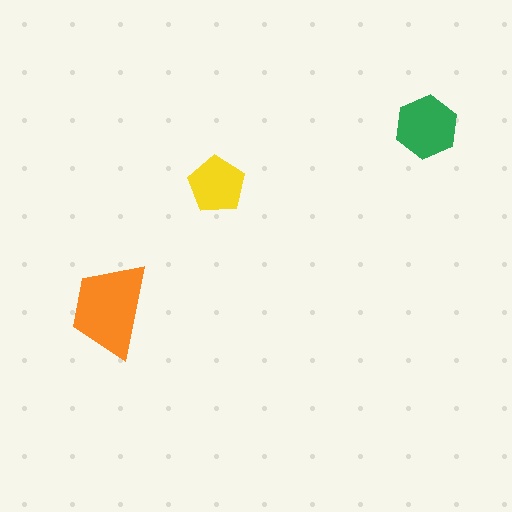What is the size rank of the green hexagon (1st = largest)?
2nd.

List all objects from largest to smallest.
The orange trapezoid, the green hexagon, the yellow pentagon.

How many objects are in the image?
There are 3 objects in the image.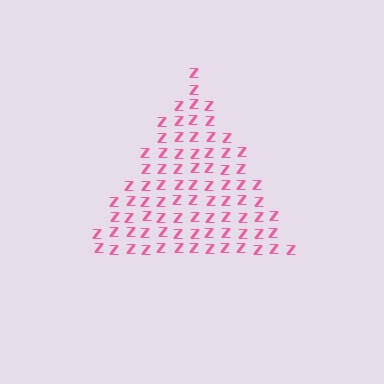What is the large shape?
The large shape is a triangle.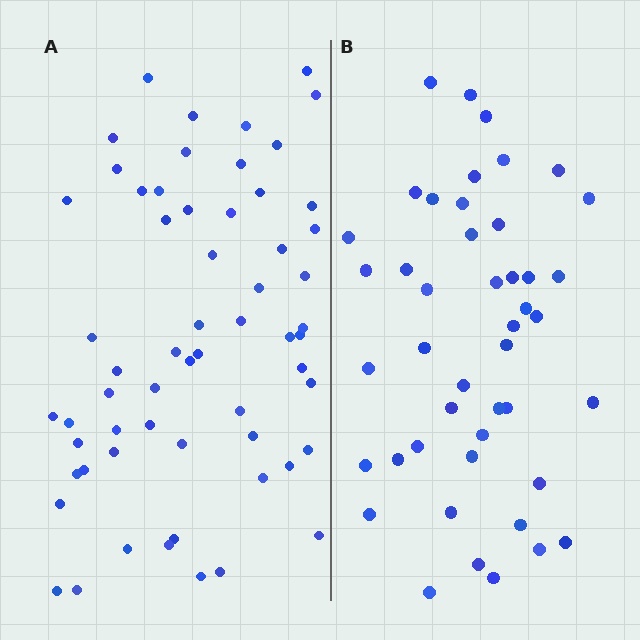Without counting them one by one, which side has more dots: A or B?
Region A (the left region) has more dots.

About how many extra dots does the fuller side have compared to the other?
Region A has approximately 15 more dots than region B.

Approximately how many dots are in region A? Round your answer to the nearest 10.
About 60 dots.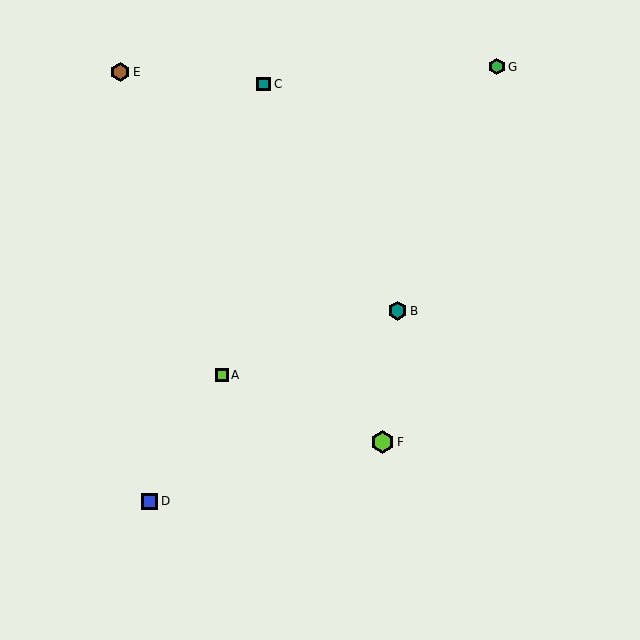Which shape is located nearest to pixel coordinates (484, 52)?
The green hexagon (labeled G) at (497, 67) is nearest to that location.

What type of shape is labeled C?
Shape C is a teal square.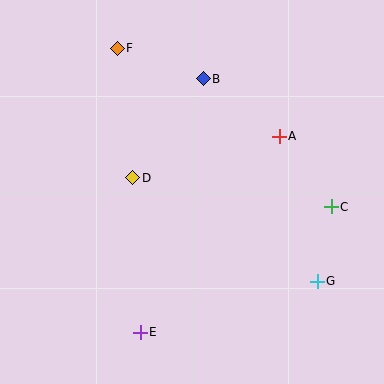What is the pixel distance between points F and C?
The distance between F and C is 267 pixels.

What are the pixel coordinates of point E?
Point E is at (140, 332).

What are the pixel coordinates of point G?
Point G is at (317, 281).